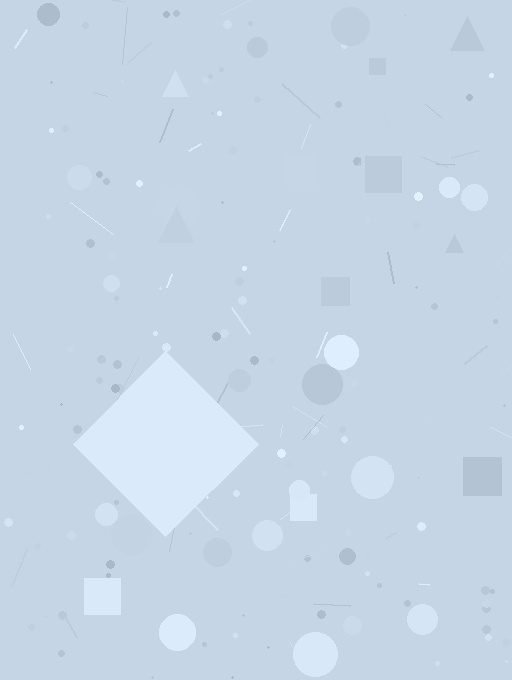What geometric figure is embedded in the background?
A diamond is embedded in the background.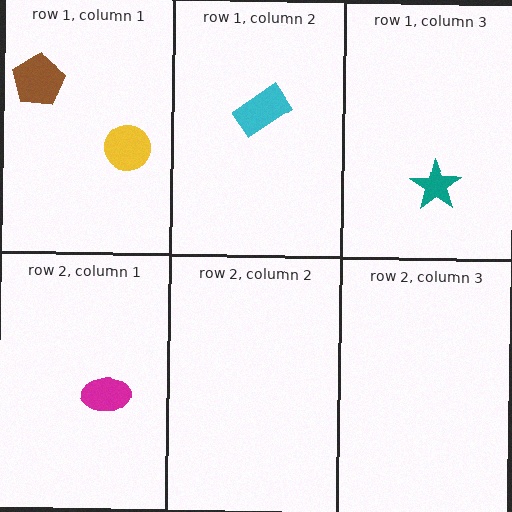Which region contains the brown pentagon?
The row 1, column 1 region.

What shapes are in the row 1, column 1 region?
The yellow circle, the brown pentagon.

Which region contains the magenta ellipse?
The row 2, column 1 region.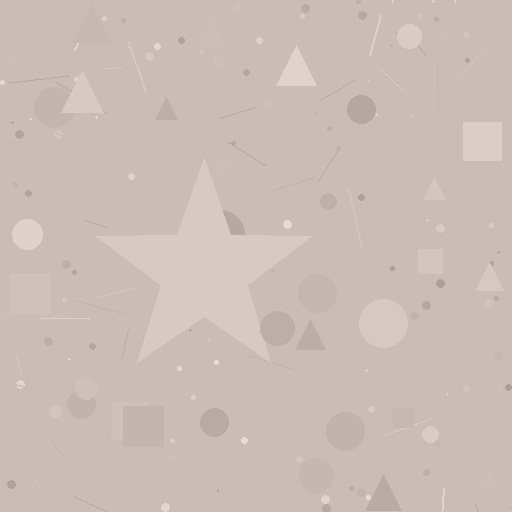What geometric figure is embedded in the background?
A star is embedded in the background.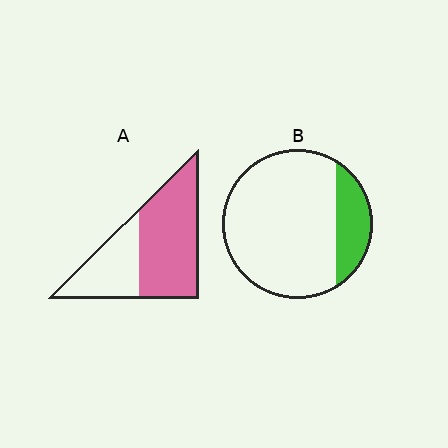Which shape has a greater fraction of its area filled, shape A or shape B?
Shape A.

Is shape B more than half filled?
No.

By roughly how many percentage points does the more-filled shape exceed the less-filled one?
By roughly 45 percentage points (A over B).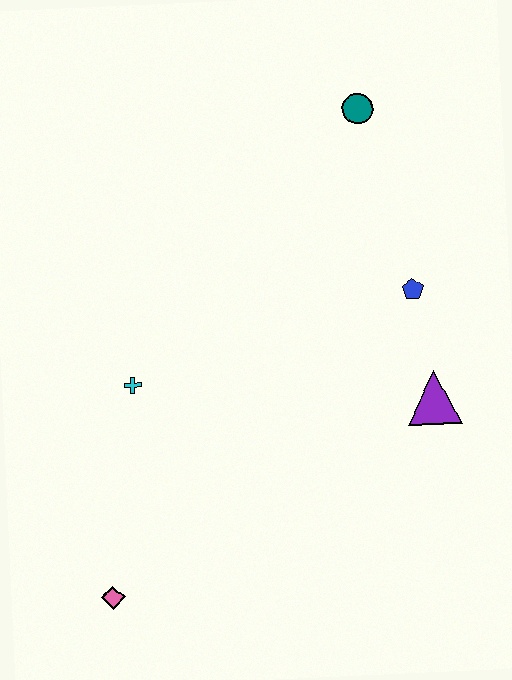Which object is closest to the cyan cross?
The pink diamond is closest to the cyan cross.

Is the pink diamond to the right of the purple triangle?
No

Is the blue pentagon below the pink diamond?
No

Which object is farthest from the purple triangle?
The pink diamond is farthest from the purple triangle.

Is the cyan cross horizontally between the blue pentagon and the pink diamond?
Yes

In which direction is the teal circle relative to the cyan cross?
The teal circle is above the cyan cross.